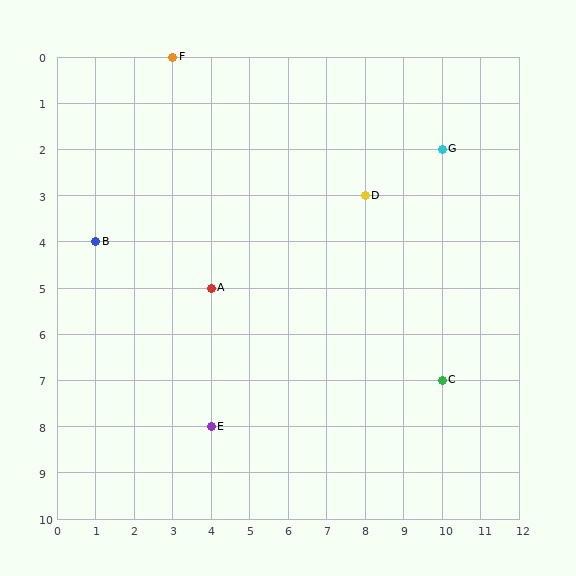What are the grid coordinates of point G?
Point G is at grid coordinates (10, 2).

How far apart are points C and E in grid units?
Points C and E are 6 columns and 1 row apart (about 6.1 grid units diagonally).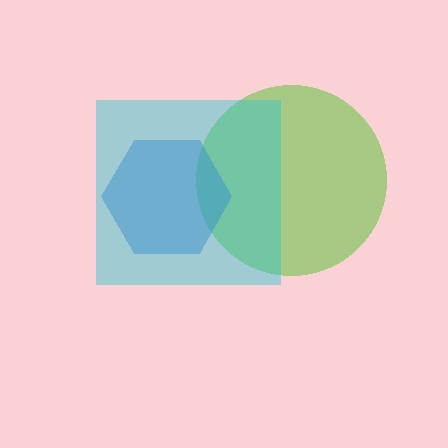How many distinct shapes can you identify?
There are 3 distinct shapes: a lime circle, a blue hexagon, a cyan square.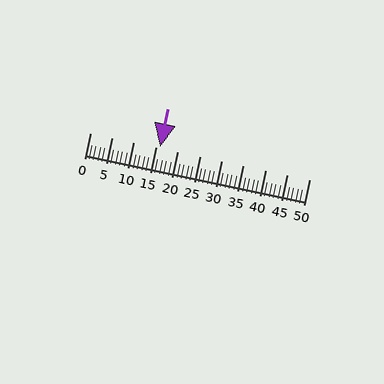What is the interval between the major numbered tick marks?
The major tick marks are spaced 5 units apart.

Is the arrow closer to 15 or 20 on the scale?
The arrow is closer to 15.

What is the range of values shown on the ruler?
The ruler shows values from 0 to 50.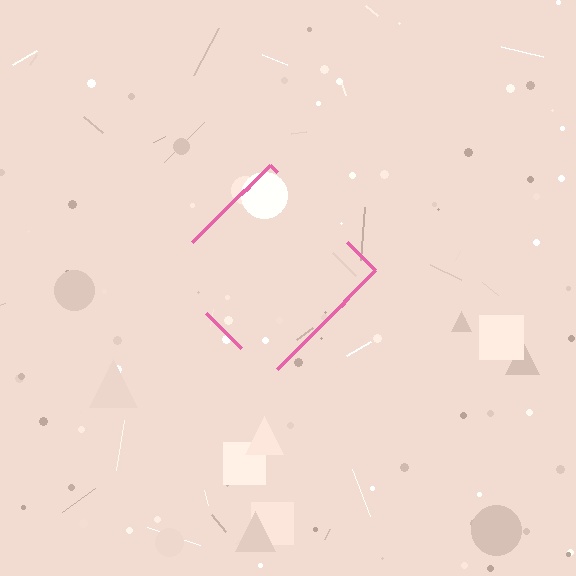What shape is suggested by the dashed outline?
The dashed outline suggests a diamond.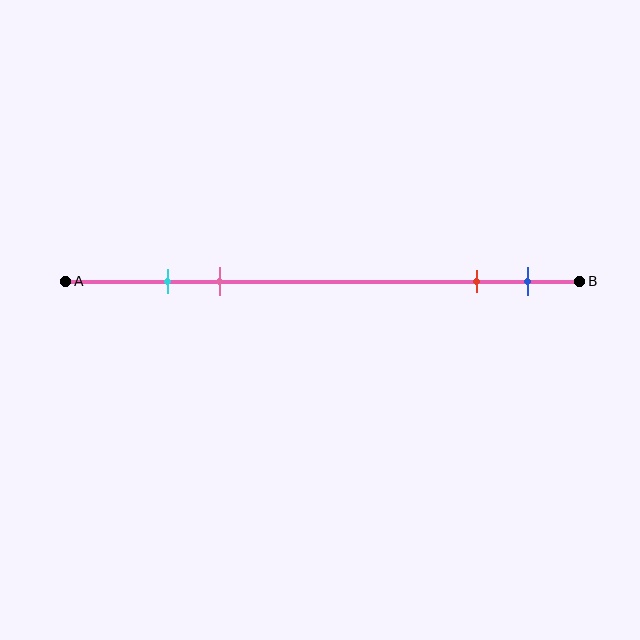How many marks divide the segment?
There are 4 marks dividing the segment.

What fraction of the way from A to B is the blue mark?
The blue mark is approximately 90% (0.9) of the way from A to B.